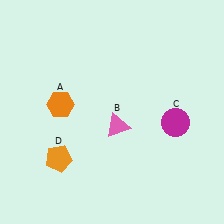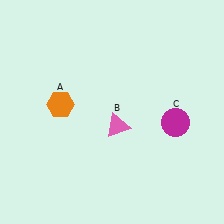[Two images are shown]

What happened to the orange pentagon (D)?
The orange pentagon (D) was removed in Image 2. It was in the bottom-left area of Image 1.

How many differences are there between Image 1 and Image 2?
There is 1 difference between the two images.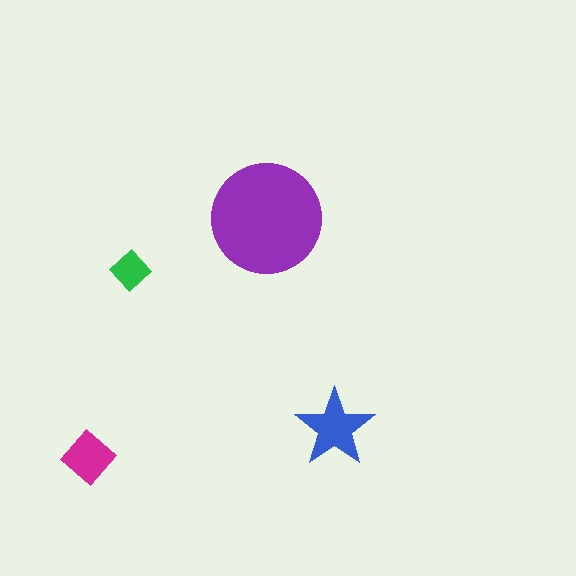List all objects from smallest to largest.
The green diamond, the magenta diamond, the blue star, the purple circle.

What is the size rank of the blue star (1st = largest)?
2nd.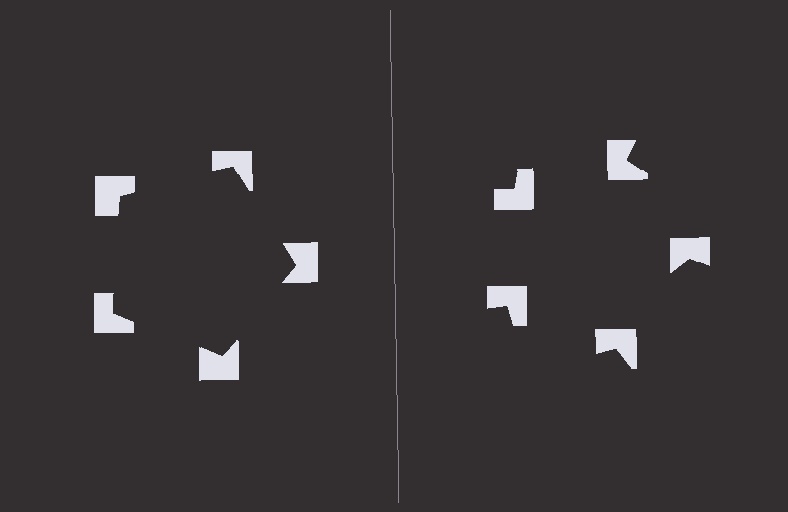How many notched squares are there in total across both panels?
10 — 5 on each side.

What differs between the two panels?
The notched squares are positioned identically on both sides; only the wedge orientations differ. On the left they align to a pentagon; on the right they are misaligned.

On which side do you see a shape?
An illusory pentagon appears on the left side. On the right side the wedge cuts are rotated, so no coherent shape forms.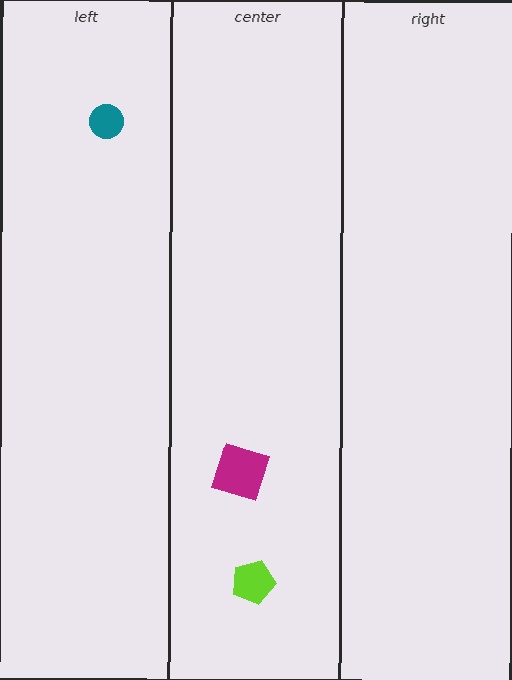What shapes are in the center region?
The lime pentagon, the magenta square.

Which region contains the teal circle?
The left region.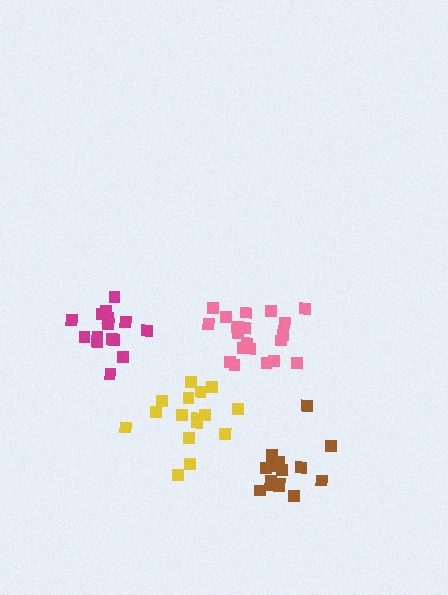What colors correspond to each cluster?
The clusters are colored: brown, magenta, pink, yellow.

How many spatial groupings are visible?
There are 4 spatial groupings.